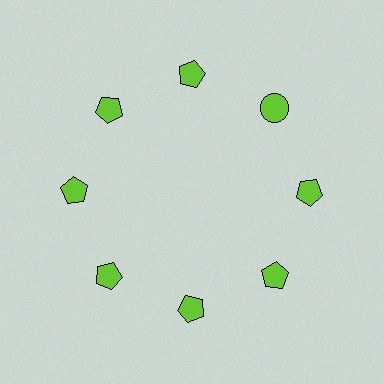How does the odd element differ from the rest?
It has a different shape: circle instead of pentagon.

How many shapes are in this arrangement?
There are 8 shapes arranged in a ring pattern.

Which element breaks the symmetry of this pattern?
The lime circle at roughly the 2 o'clock position breaks the symmetry. All other shapes are lime pentagons.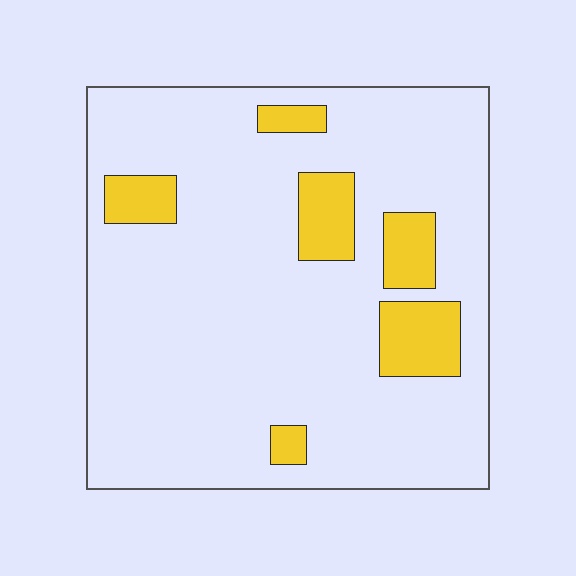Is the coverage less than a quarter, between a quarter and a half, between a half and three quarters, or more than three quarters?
Less than a quarter.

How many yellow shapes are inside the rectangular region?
6.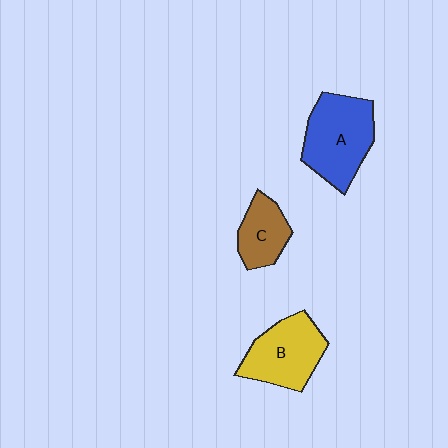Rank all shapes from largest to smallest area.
From largest to smallest: A (blue), B (yellow), C (brown).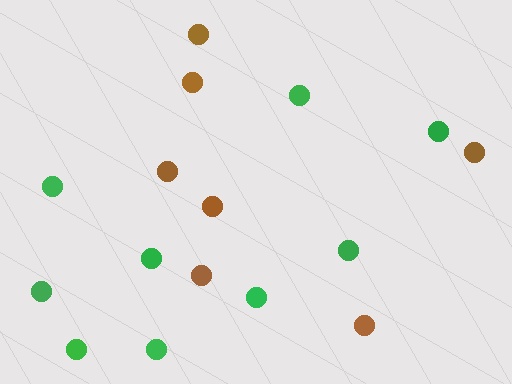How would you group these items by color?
There are 2 groups: one group of green circles (9) and one group of brown circles (7).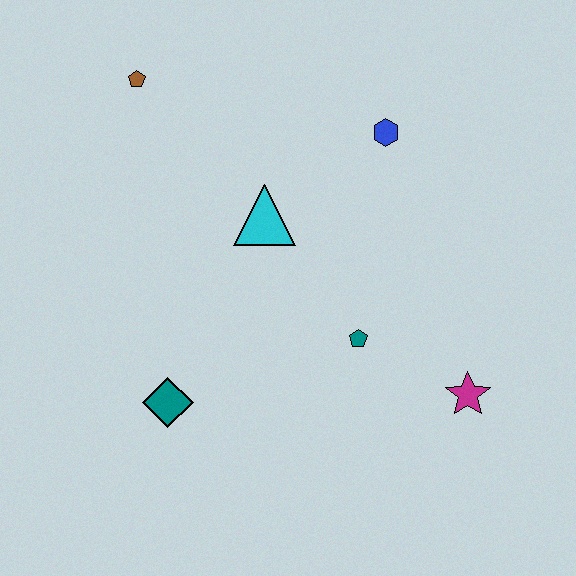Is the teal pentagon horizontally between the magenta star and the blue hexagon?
No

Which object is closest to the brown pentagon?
The cyan triangle is closest to the brown pentagon.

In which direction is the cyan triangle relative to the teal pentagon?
The cyan triangle is above the teal pentagon.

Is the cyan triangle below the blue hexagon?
Yes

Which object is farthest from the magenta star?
The brown pentagon is farthest from the magenta star.